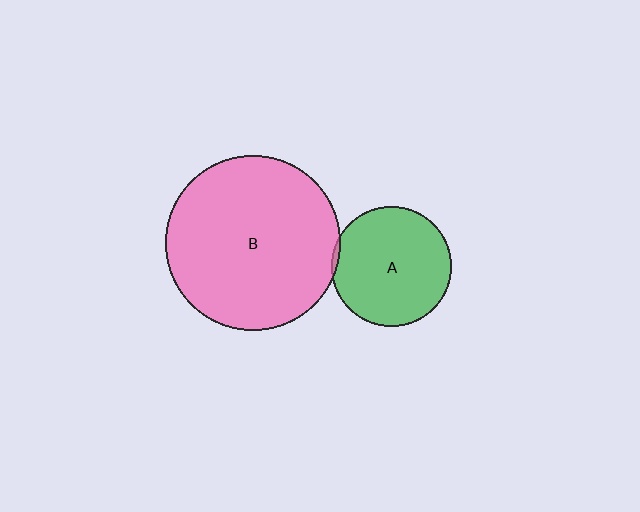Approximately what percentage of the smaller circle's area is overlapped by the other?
Approximately 5%.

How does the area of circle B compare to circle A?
Approximately 2.1 times.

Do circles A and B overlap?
Yes.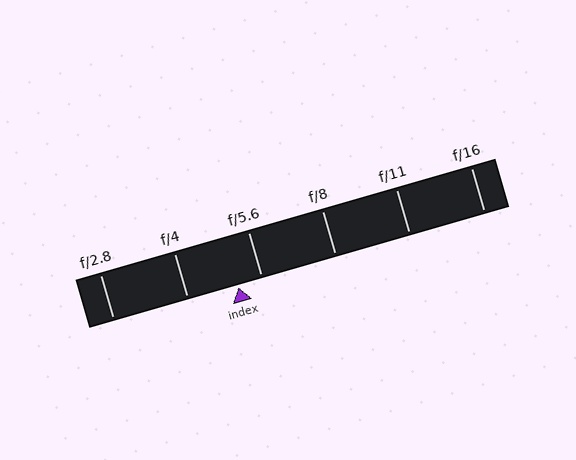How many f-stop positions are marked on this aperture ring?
There are 6 f-stop positions marked.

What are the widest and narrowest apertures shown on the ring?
The widest aperture shown is f/2.8 and the narrowest is f/16.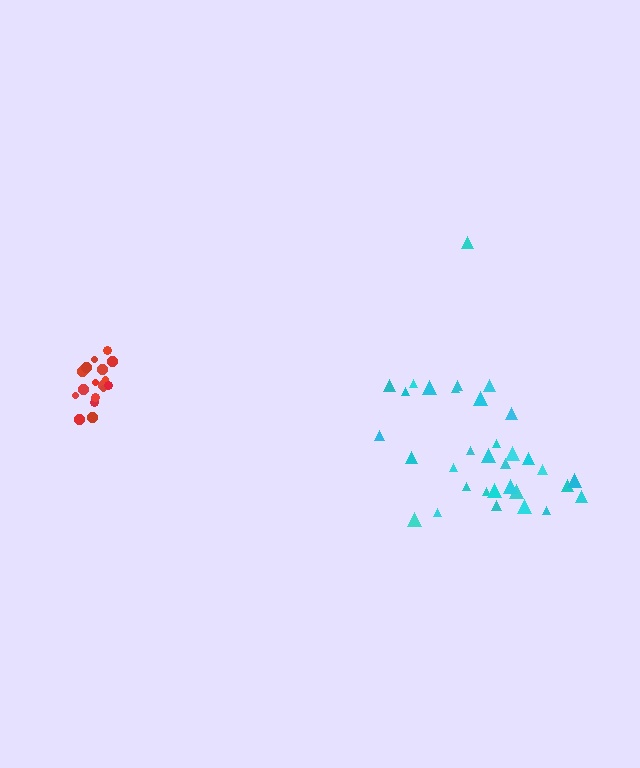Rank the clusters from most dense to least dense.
red, cyan.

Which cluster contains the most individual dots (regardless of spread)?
Cyan (33).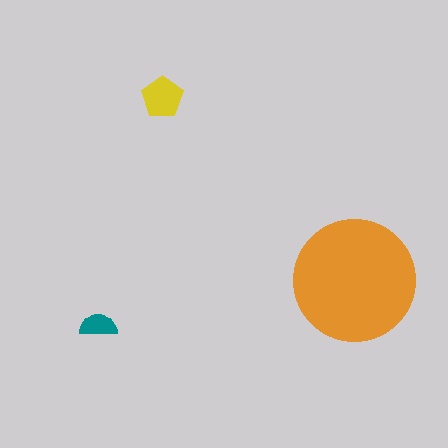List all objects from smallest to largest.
The teal semicircle, the yellow pentagon, the orange circle.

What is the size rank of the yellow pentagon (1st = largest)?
2nd.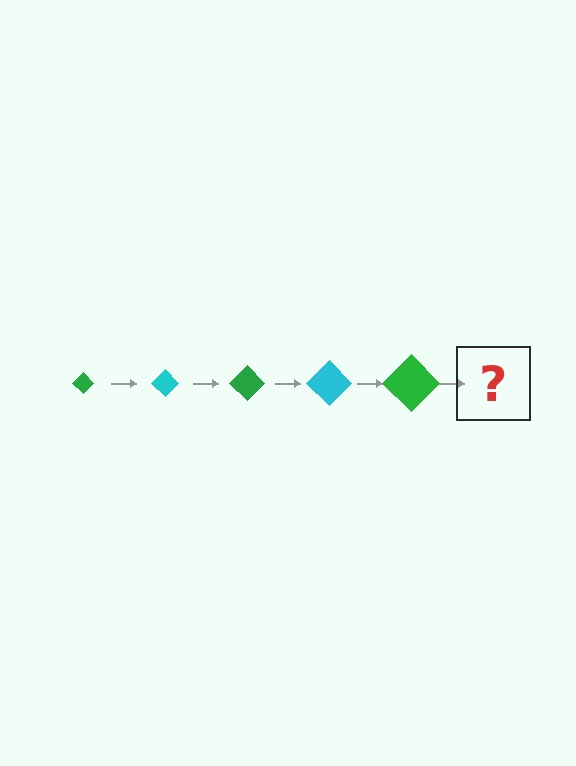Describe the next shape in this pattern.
It should be a cyan diamond, larger than the previous one.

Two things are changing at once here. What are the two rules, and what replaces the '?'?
The two rules are that the diamond grows larger each step and the color cycles through green and cyan. The '?' should be a cyan diamond, larger than the previous one.